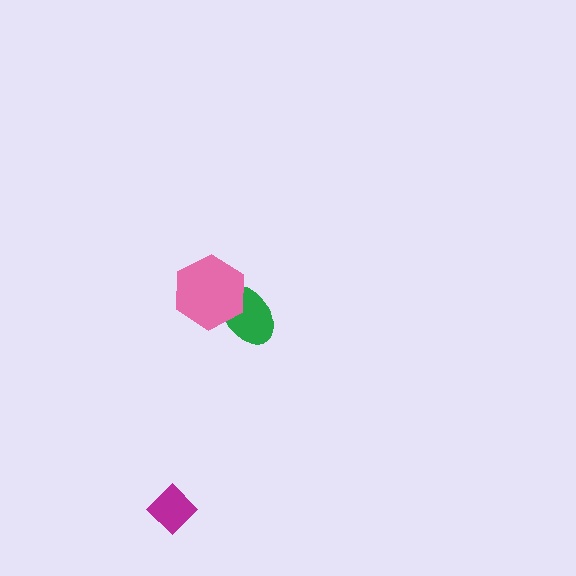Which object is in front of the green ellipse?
The pink hexagon is in front of the green ellipse.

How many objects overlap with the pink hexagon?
1 object overlaps with the pink hexagon.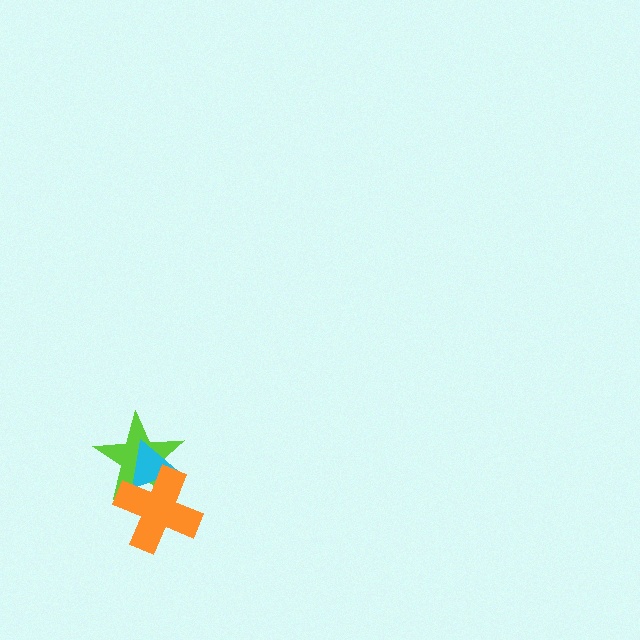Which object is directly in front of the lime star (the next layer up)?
The cyan triangle is directly in front of the lime star.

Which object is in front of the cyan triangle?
The orange cross is in front of the cyan triangle.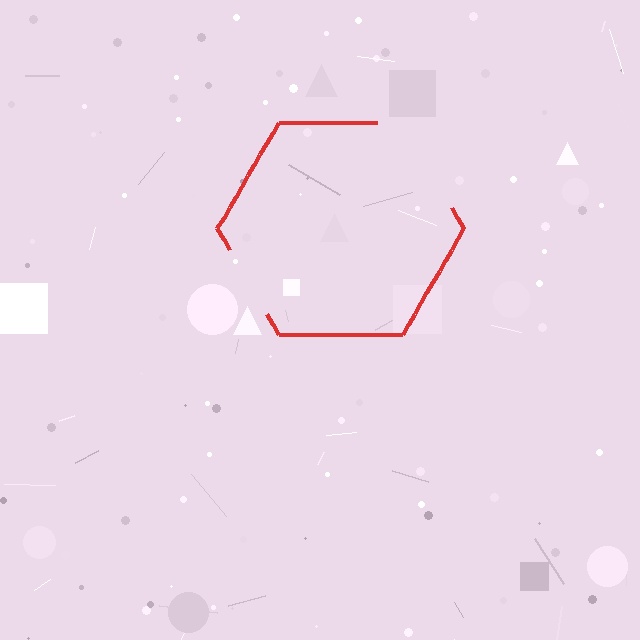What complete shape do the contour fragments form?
The contour fragments form a hexagon.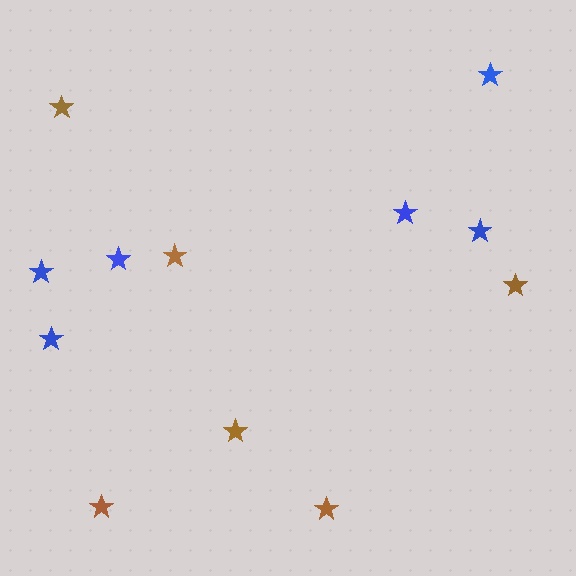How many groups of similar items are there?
There are 2 groups: one group of brown stars (6) and one group of blue stars (6).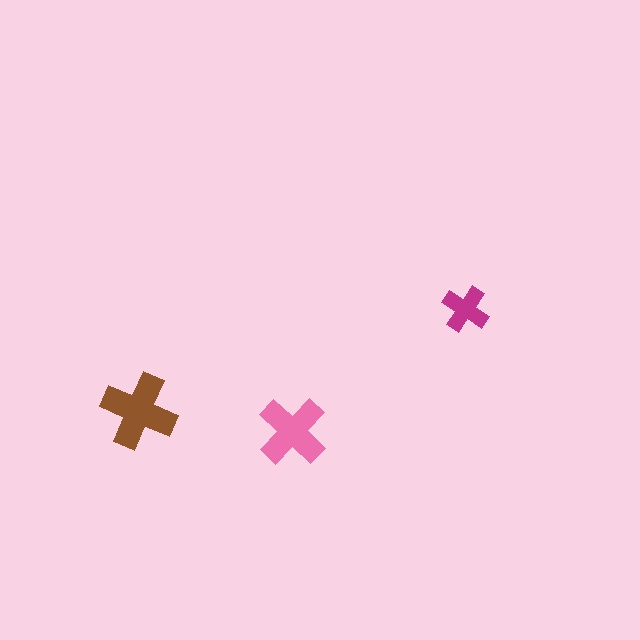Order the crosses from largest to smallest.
the brown one, the pink one, the magenta one.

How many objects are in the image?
There are 3 objects in the image.